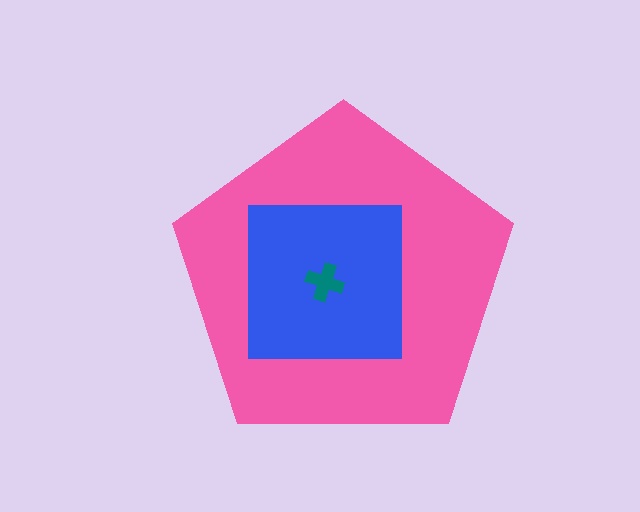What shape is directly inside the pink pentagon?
The blue square.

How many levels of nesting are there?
3.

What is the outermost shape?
The pink pentagon.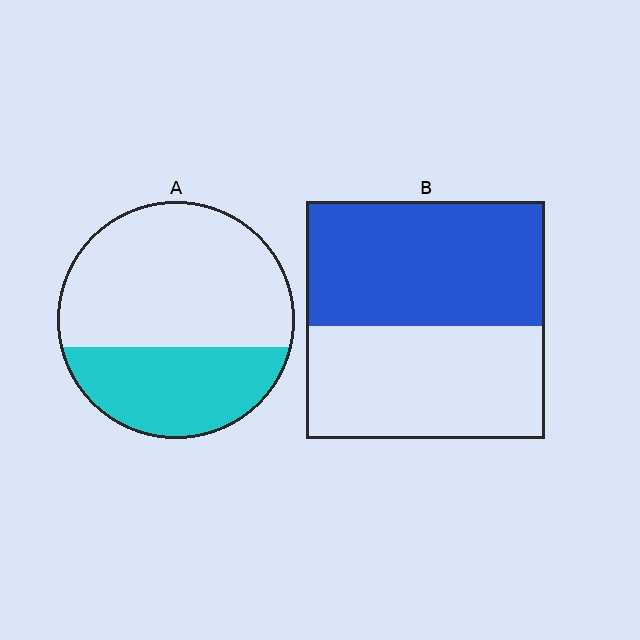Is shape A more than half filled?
No.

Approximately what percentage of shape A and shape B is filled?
A is approximately 35% and B is approximately 55%.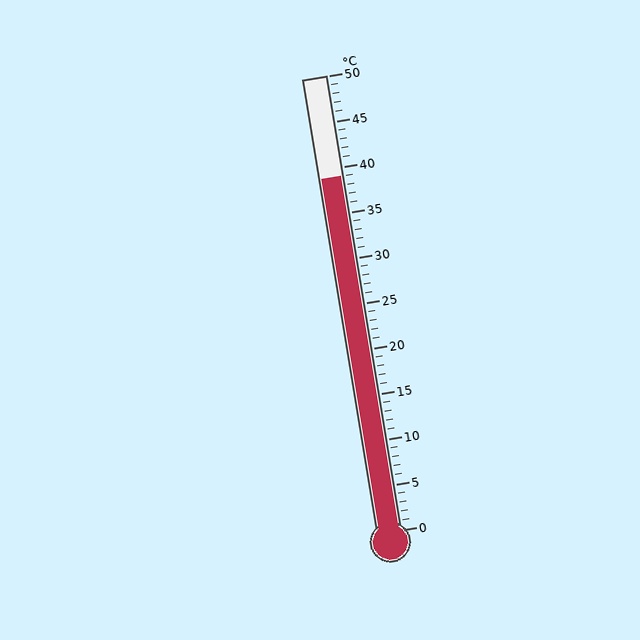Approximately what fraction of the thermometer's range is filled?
The thermometer is filled to approximately 80% of its range.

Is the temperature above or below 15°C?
The temperature is above 15°C.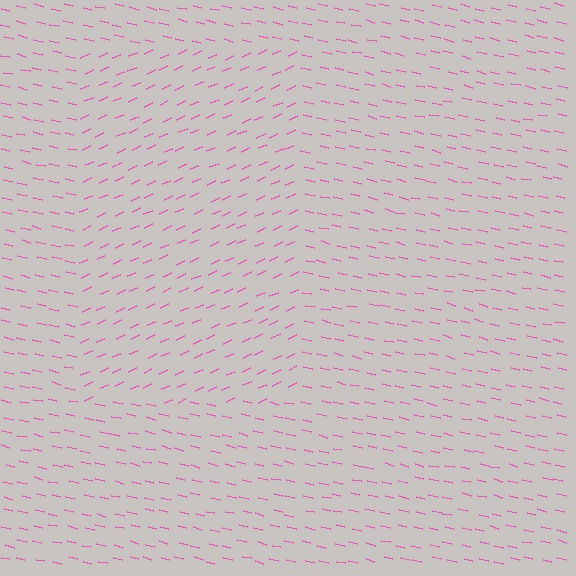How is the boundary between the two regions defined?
The boundary is defined purely by a change in line orientation (approximately 38 degrees difference). All lines are the same color and thickness.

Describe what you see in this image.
The image is filled with small pink line segments. A rectangle region in the image has lines oriented differently from the surrounding lines, creating a visible texture boundary.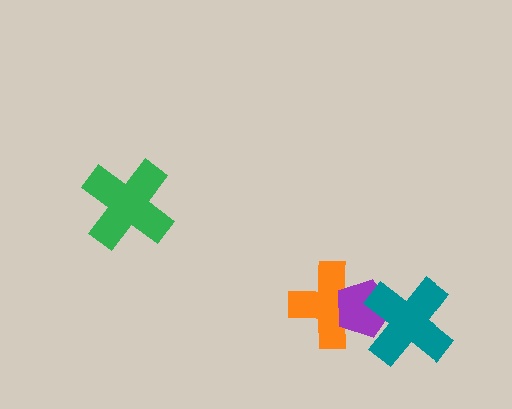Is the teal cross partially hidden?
No, no other shape covers it.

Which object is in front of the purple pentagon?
The teal cross is in front of the purple pentagon.